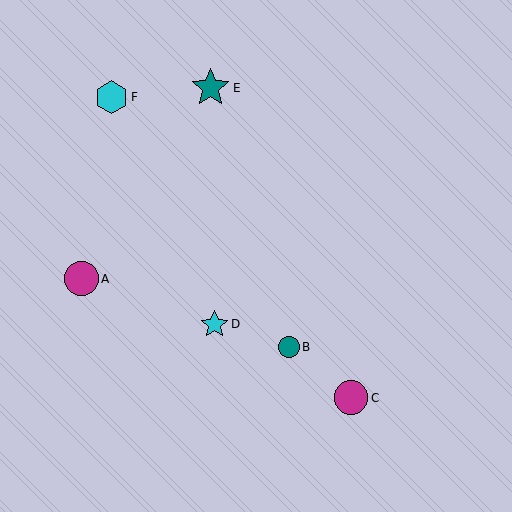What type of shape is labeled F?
Shape F is a cyan hexagon.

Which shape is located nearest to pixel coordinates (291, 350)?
The teal circle (labeled B) at (289, 347) is nearest to that location.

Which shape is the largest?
The teal star (labeled E) is the largest.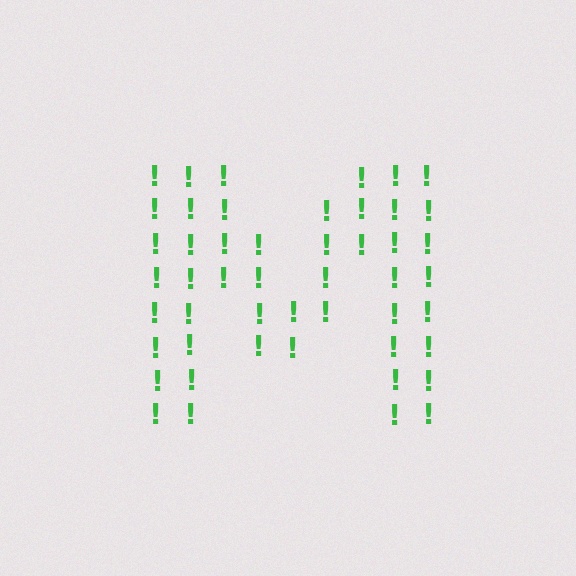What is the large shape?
The large shape is the letter M.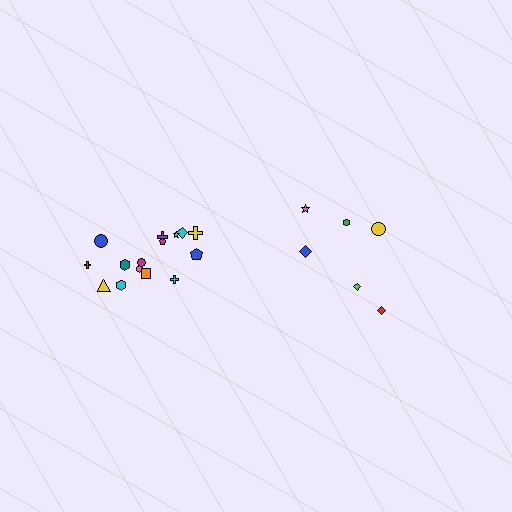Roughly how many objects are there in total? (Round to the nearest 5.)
Roughly 20 objects in total.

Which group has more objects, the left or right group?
The left group.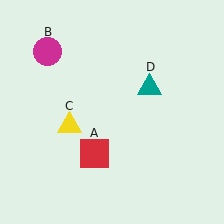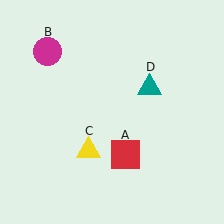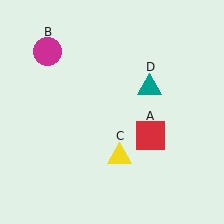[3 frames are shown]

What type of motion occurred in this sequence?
The red square (object A), yellow triangle (object C) rotated counterclockwise around the center of the scene.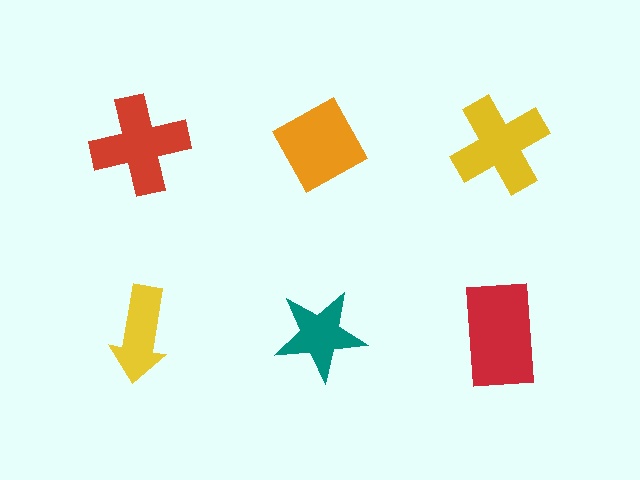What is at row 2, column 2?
A teal star.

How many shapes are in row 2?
3 shapes.